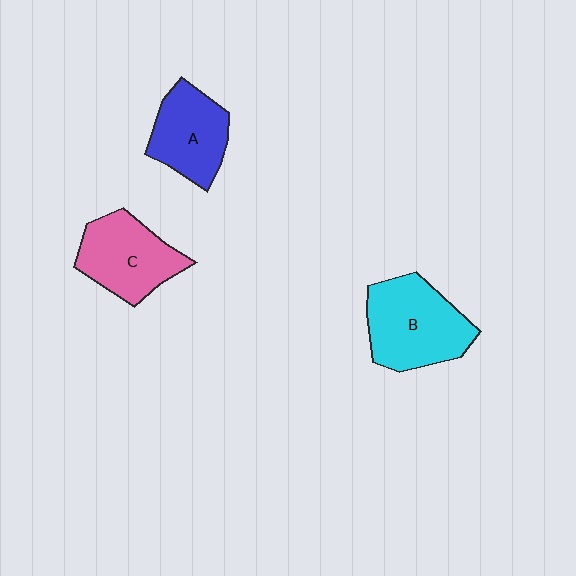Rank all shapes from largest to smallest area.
From largest to smallest: B (cyan), C (pink), A (blue).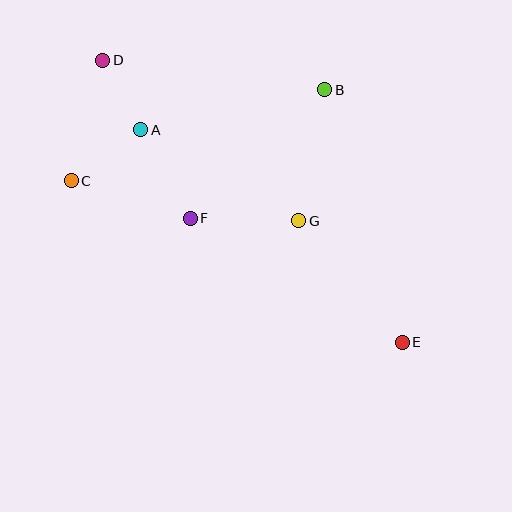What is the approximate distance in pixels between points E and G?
The distance between E and G is approximately 159 pixels.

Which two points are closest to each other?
Points A and D are closest to each other.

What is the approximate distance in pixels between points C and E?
The distance between C and E is approximately 367 pixels.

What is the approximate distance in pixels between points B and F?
The distance between B and F is approximately 185 pixels.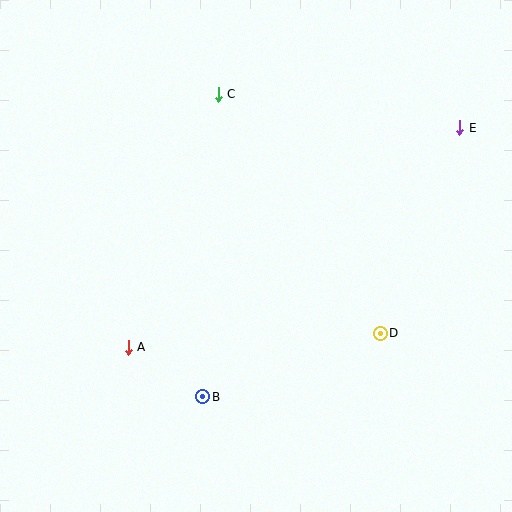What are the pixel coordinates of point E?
Point E is at (460, 128).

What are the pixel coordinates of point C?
Point C is at (218, 94).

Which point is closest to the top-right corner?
Point E is closest to the top-right corner.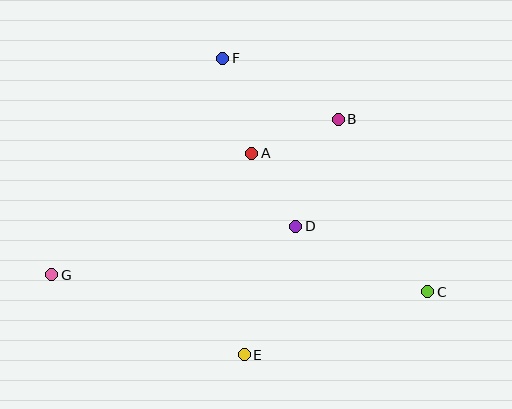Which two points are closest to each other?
Points A and D are closest to each other.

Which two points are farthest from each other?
Points C and G are farthest from each other.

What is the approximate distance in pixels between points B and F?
The distance between B and F is approximately 130 pixels.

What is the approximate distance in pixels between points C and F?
The distance between C and F is approximately 310 pixels.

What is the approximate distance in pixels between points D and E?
The distance between D and E is approximately 139 pixels.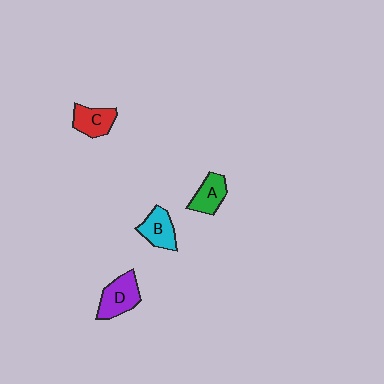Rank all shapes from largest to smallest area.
From largest to smallest: D (purple), B (cyan), C (red), A (green).